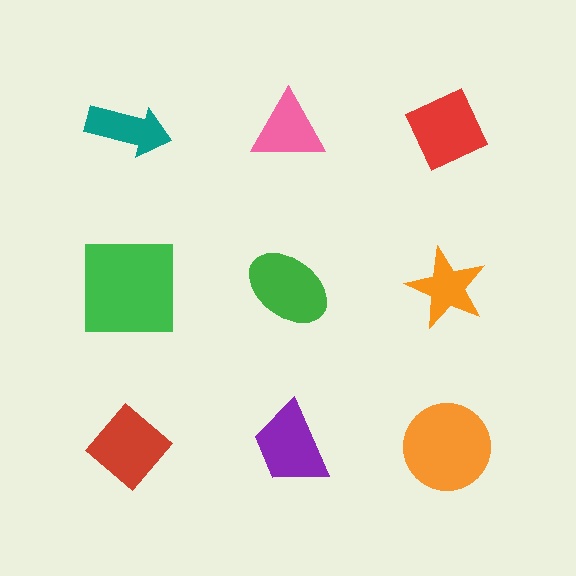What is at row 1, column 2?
A pink triangle.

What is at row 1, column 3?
A red diamond.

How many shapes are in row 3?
3 shapes.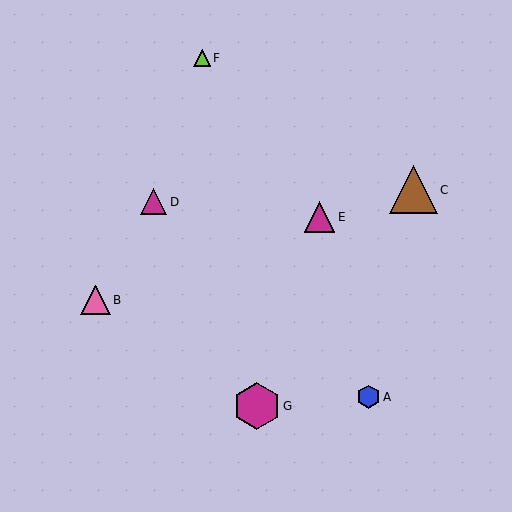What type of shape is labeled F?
Shape F is a lime triangle.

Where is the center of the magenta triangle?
The center of the magenta triangle is at (320, 217).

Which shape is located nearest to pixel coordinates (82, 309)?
The pink triangle (labeled B) at (95, 300) is nearest to that location.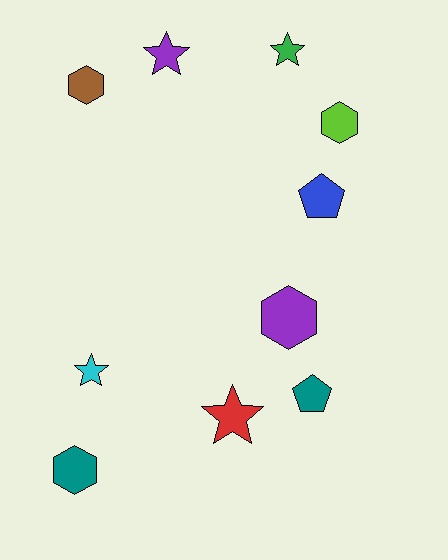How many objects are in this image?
There are 10 objects.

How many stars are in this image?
There are 4 stars.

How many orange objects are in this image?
There are no orange objects.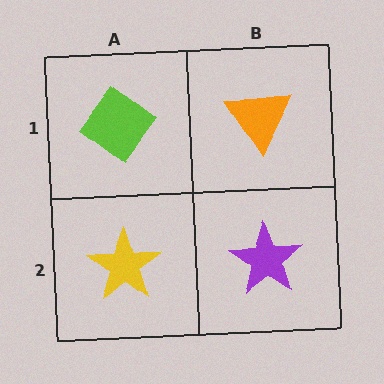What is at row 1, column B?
An orange triangle.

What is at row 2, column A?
A yellow star.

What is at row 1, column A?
A lime diamond.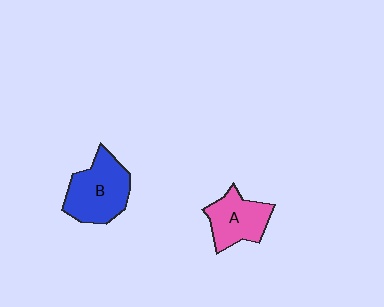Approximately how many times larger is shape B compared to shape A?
Approximately 1.3 times.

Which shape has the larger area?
Shape B (blue).